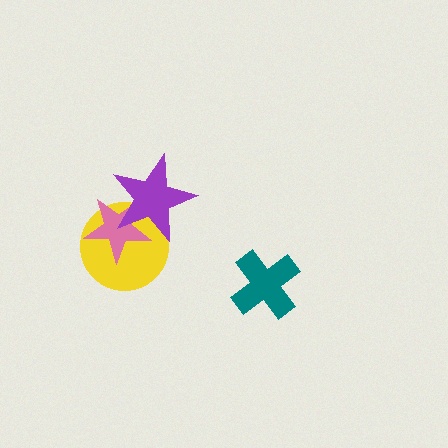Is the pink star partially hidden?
Yes, it is partially covered by another shape.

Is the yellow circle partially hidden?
Yes, it is partially covered by another shape.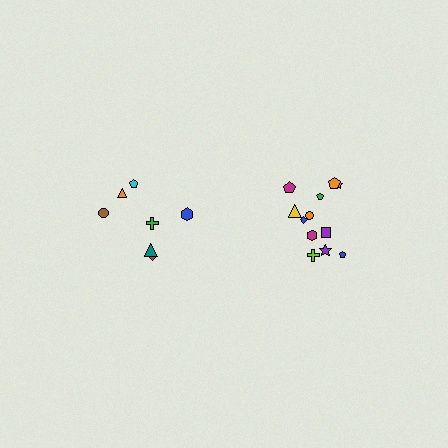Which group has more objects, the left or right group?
The right group.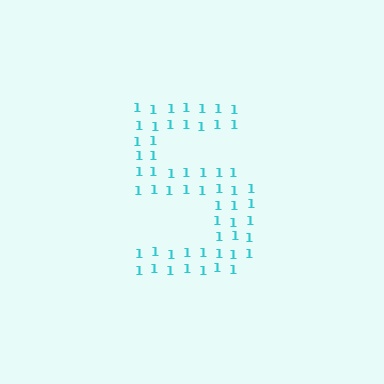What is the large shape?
The large shape is the digit 5.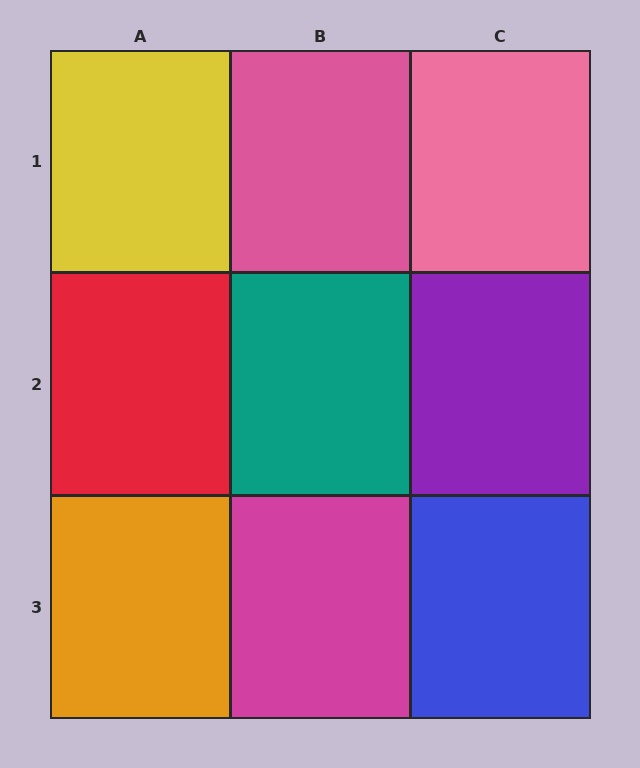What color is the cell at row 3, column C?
Blue.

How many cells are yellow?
1 cell is yellow.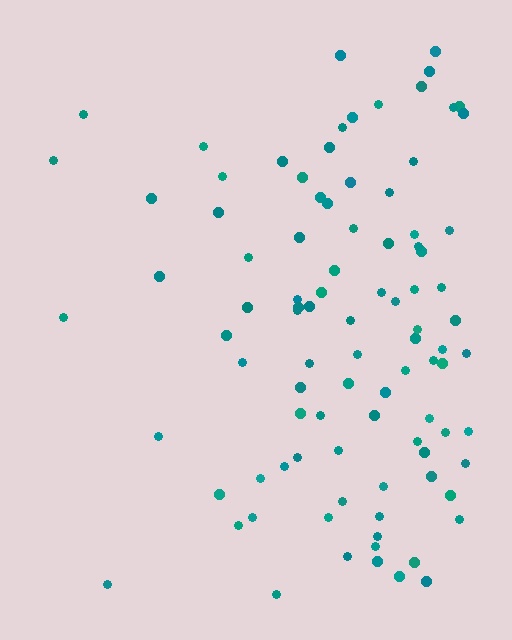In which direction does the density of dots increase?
From left to right, with the right side densest.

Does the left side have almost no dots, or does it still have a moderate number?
Still a moderate number, just noticeably fewer than the right.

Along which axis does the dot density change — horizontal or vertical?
Horizontal.